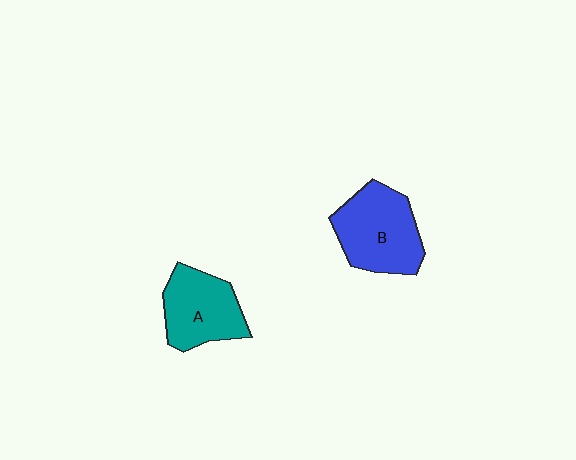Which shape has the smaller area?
Shape A (teal).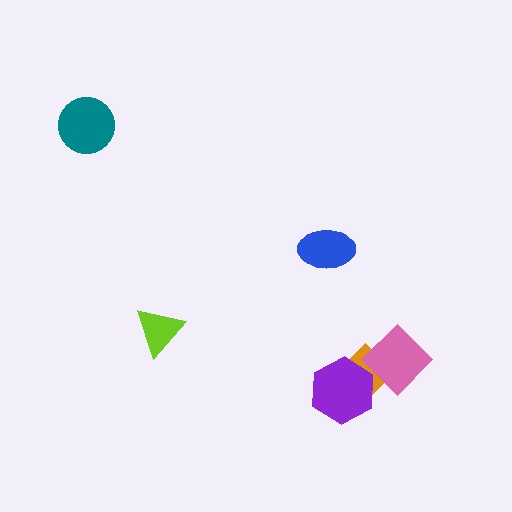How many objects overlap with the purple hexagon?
1 object overlaps with the purple hexagon.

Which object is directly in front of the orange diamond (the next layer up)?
The purple hexagon is directly in front of the orange diamond.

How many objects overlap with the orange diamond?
2 objects overlap with the orange diamond.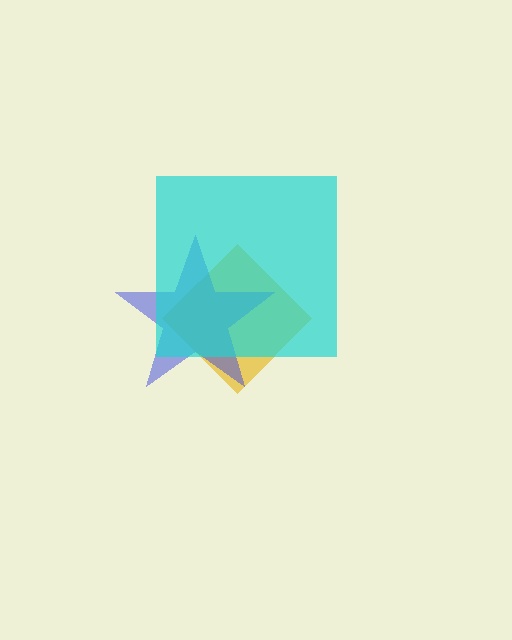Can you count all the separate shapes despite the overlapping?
Yes, there are 3 separate shapes.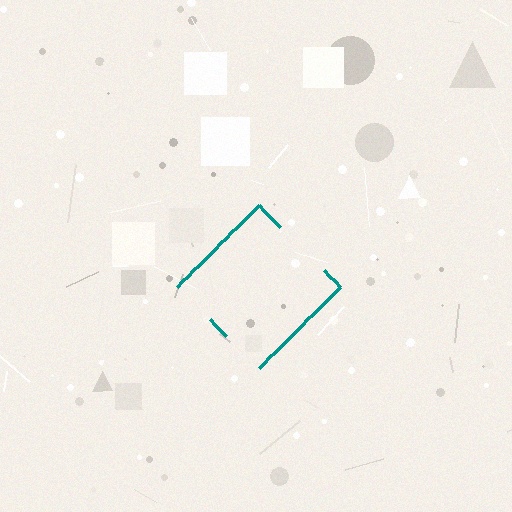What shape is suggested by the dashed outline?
The dashed outline suggests a diamond.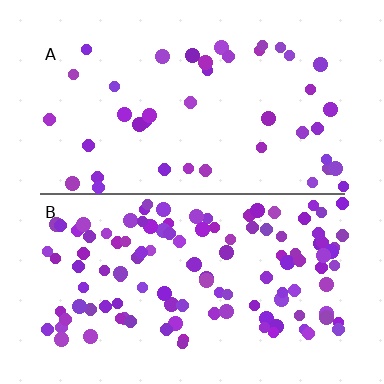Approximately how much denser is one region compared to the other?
Approximately 2.8× — region B over region A.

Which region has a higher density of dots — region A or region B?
B (the bottom).